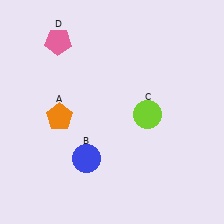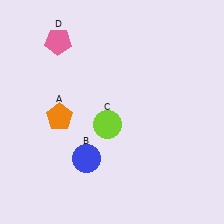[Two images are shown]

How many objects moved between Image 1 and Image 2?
1 object moved between the two images.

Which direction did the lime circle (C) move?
The lime circle (C) moved left.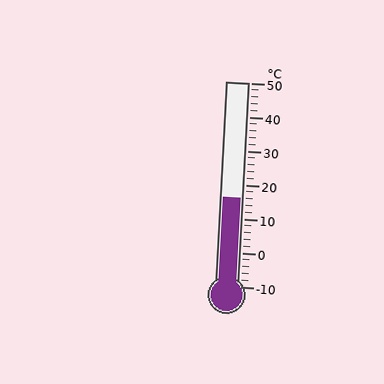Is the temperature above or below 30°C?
The temperature is below 30°C.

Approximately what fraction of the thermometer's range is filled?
The thermometer is filled to approximately 45% of its range.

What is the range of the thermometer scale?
The thermometer scale ranges from -10°C to 50°C.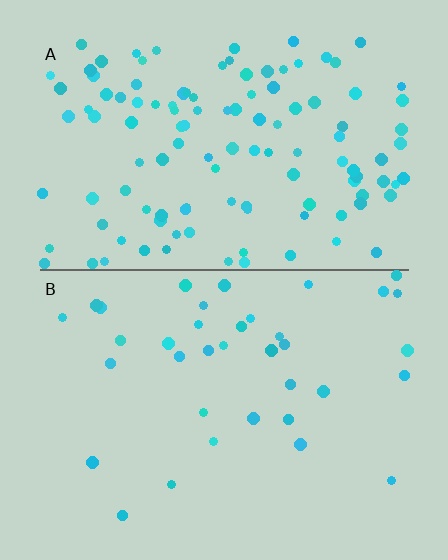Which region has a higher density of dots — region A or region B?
A (the top).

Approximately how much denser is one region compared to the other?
Approximately 3.2× — region A over region B.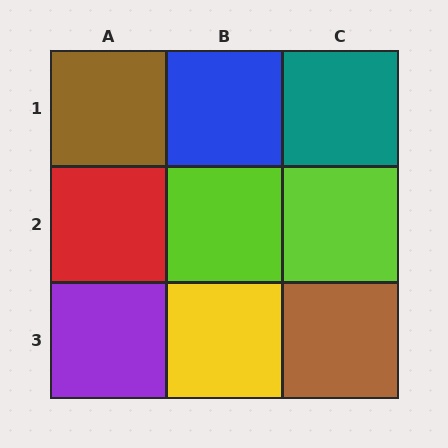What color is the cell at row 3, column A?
Purple.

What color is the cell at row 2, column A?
Red.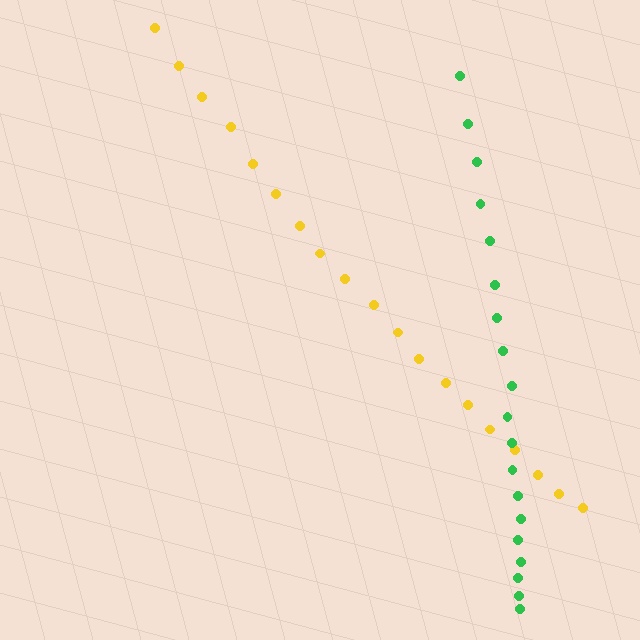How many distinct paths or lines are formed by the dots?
There are 2 distinct paths.